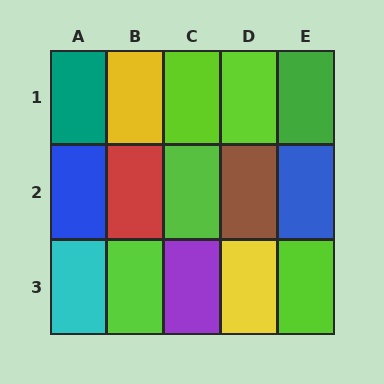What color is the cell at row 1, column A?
Teal.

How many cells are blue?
2 cells are blue.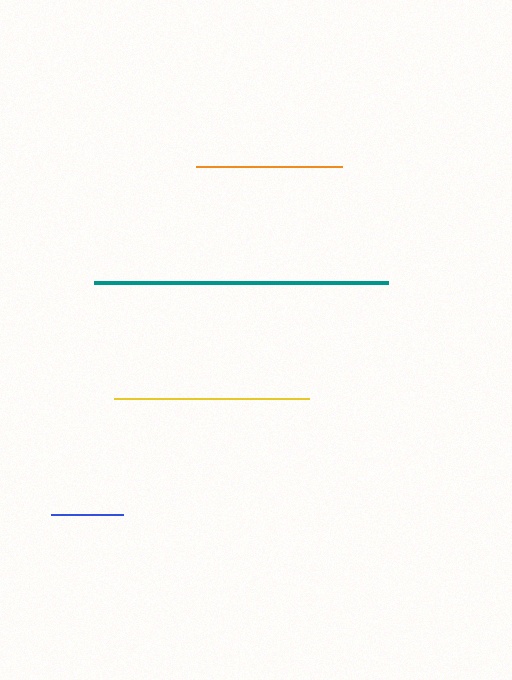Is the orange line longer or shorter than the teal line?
The teal line is longer than the orange line.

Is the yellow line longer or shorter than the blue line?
The yellow line is longer than the blue line.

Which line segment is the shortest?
The blue line is the shortest at approximately 72 pixels.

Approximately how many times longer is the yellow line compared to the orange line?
The yellow line is approximately 1.3 times the length of the orange line.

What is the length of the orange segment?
The orange segment is approximately 146 pixels long.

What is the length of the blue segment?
The blue segment is approximately 72 pixels long.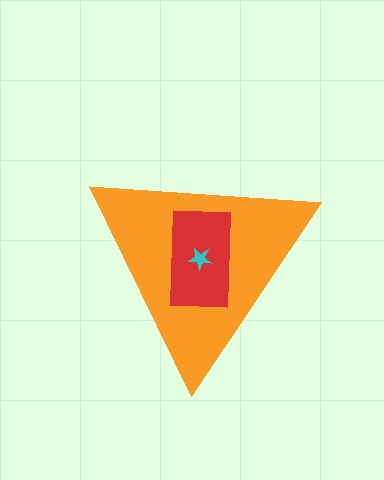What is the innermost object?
The cyan star.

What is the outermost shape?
The orange triangle.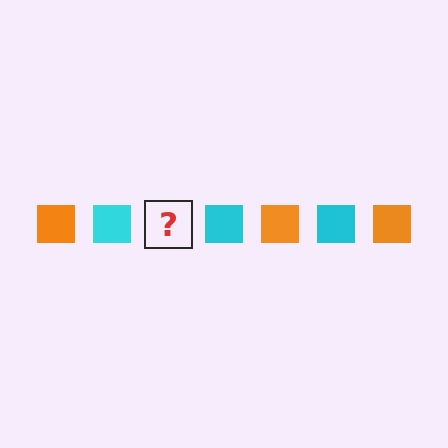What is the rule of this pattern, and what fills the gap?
The rule is that the pattern cycles through orange, cyan squares. The gap should be filled with an orange square.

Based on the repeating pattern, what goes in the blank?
The blank should be an orange square.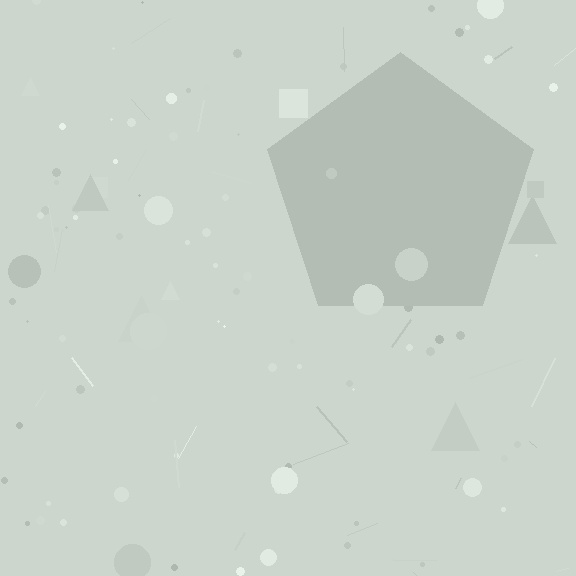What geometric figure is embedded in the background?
A pentagon is embedded in the background.